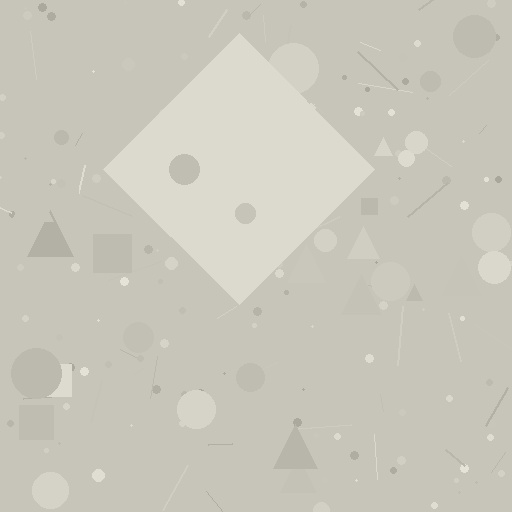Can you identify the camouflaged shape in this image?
The camouflaged shape is a diamond.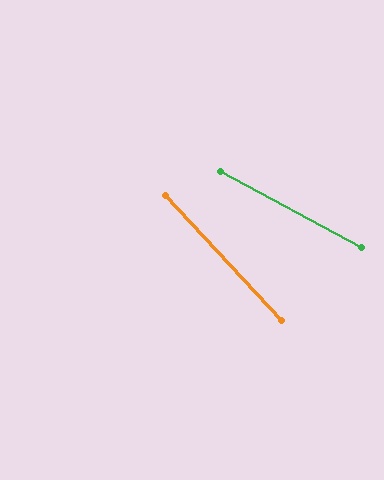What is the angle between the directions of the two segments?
Approximately 19 degrees.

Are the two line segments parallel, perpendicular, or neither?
Neither parallel nor perpendicular — they differ by about 19°.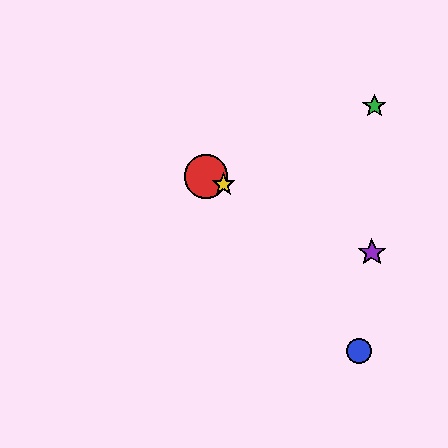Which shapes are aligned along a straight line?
The red circle, the yellow star, the purple star are aligned along a straight line.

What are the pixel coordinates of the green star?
The green star is at (374, 106).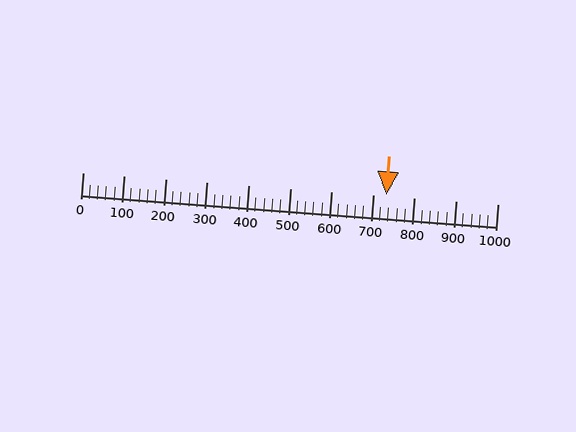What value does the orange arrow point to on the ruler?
The orange arrow points to approximately 731.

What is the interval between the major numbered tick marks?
The major tick marks are spaced 100 units apart.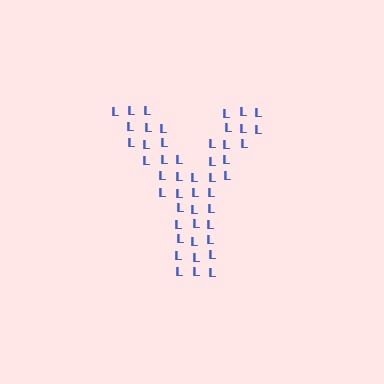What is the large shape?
The large shape is the letter Y.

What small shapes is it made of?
It is made of small letter L's.